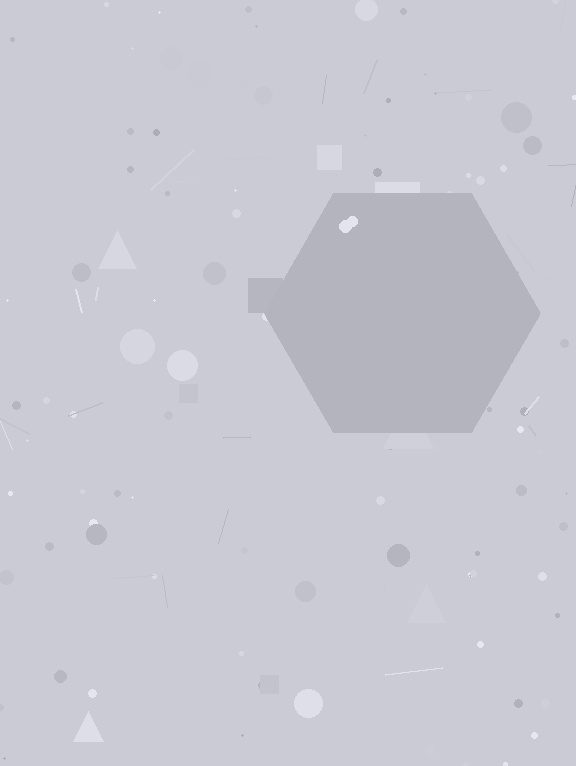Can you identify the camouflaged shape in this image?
The camouflaged shape is a hexagon.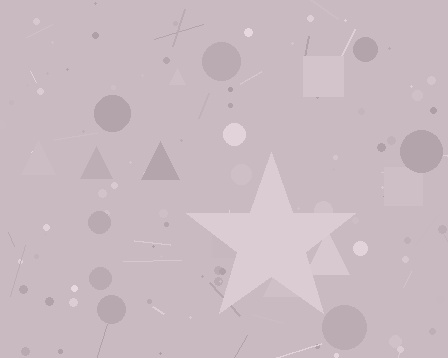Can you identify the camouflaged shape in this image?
The camouflaged shape is a star.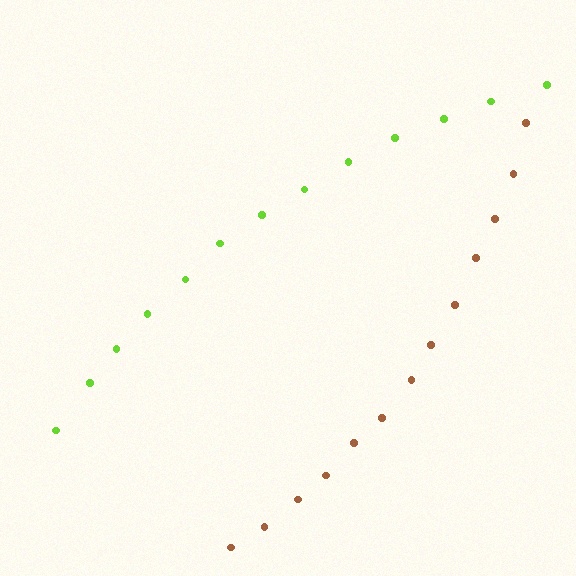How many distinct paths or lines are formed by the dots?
There are 2 distinct paths.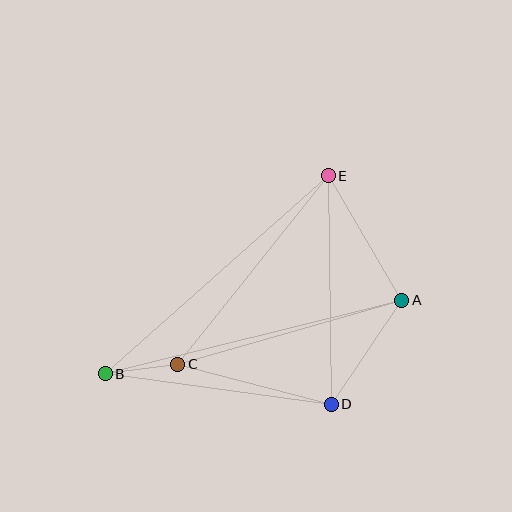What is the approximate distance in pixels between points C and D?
The distance between C and D is approximately 159 pixels.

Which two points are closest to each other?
Points B and C are closest to each other.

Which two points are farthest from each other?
Points A and B are farthest from each other.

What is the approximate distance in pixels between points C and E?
The distance between C and E is approximately 241 pixels.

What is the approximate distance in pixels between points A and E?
The distance between A and E is approximately 145 pixels.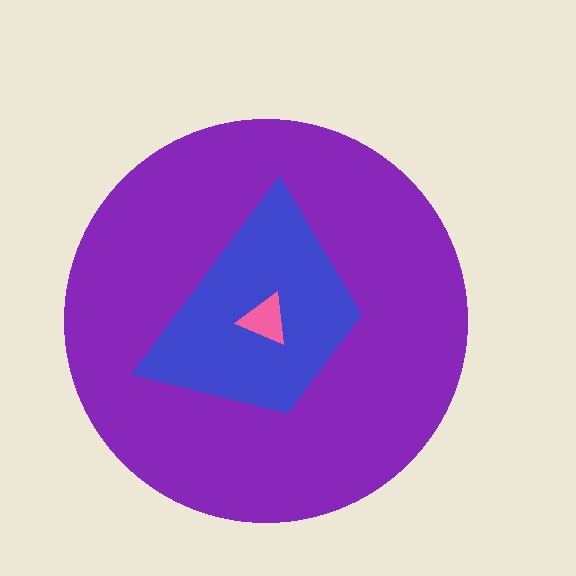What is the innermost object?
The pink triangle.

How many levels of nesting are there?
3.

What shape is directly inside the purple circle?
The blue trapezoid.